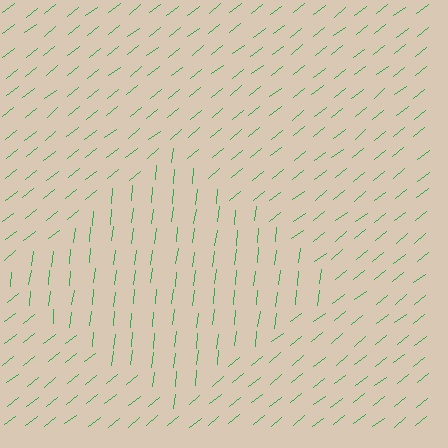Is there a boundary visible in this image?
Yes, there is a texture boundary formed by a change in line orientation.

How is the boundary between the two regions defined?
The boundary is defined purely by a change in line orientation (approximately 45 degrees difference). All lines are the same color and thickness.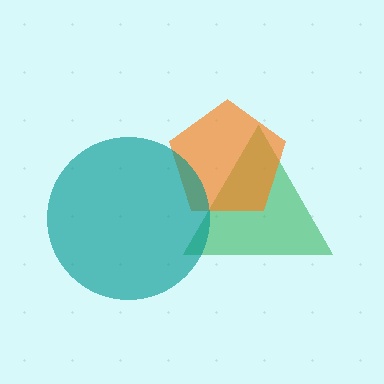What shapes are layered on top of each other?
The layered shapes are: a green triangle, an orange pentagon, a teal circle.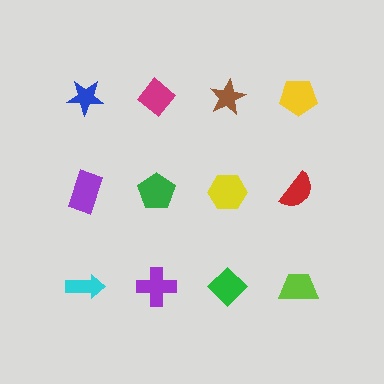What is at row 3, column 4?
A lime trapezoid.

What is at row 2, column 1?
A purple rectangle.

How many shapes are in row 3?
4 shapes.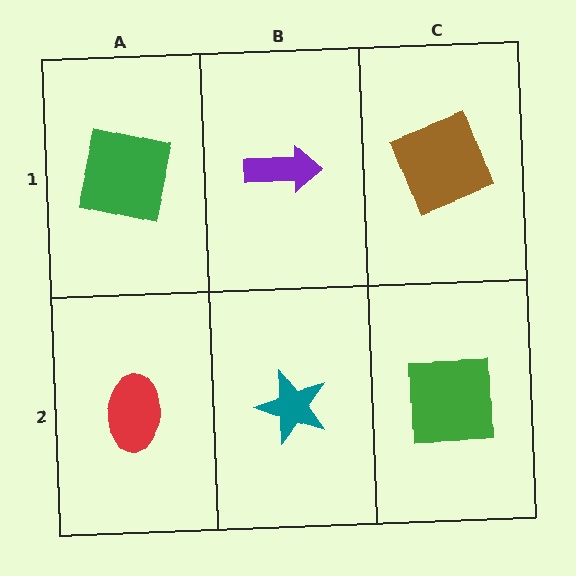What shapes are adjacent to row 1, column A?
A red ellipse (row 2, column A), a purple arrow (row 1, column B).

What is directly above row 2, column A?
A green square.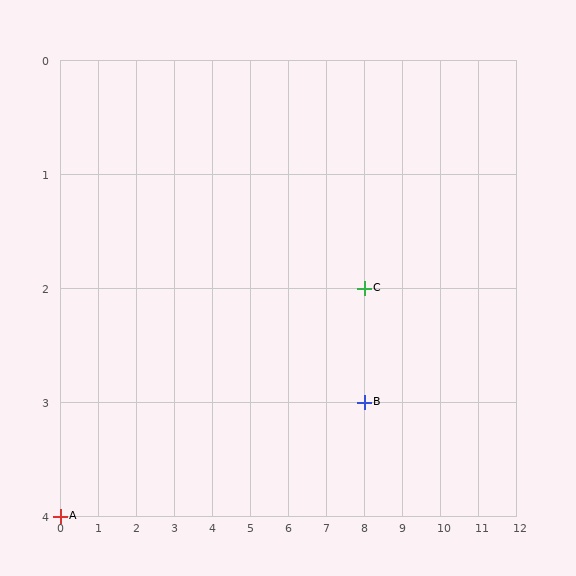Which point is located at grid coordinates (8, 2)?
Point C is at (8, 2).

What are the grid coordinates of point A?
Point A is at grid coordinates (0, 4).